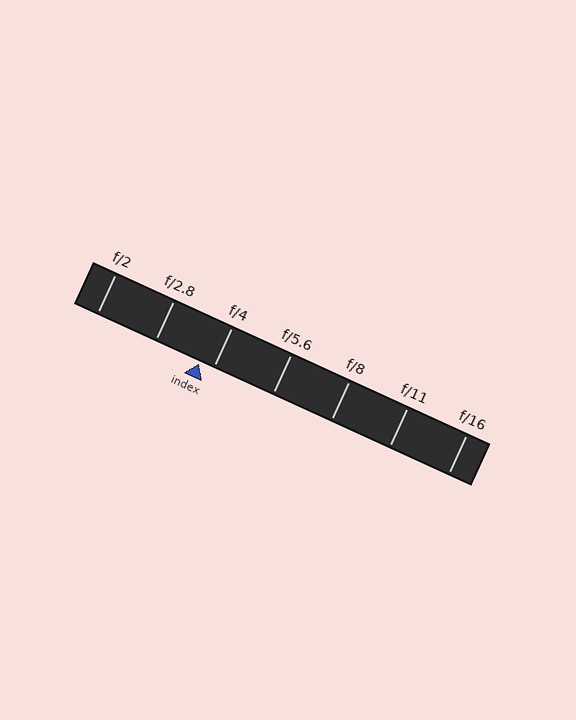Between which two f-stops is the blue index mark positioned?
The index mark is between f/2.8 and f/4.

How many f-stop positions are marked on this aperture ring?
There are 7 f-stop positions marked.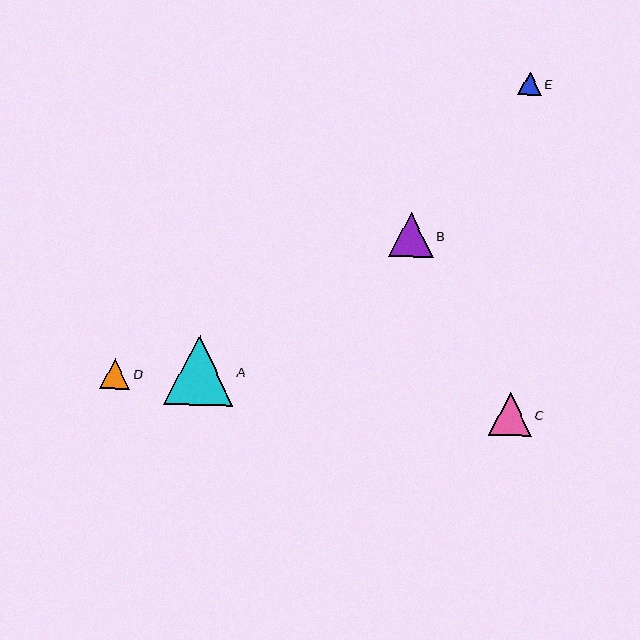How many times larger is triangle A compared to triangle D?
Triangle A is approximately 2.3 times the size of triangle D.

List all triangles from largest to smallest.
From largest to smallest: A, B, C, D, E.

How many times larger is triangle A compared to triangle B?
Triangle A is approximately 1.6 times the size of triangle B.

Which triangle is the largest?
Triangle A is the largest with a size of approximately 69 pixels.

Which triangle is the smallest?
Triangle E is the smallest with a size of approximately 23 pixels.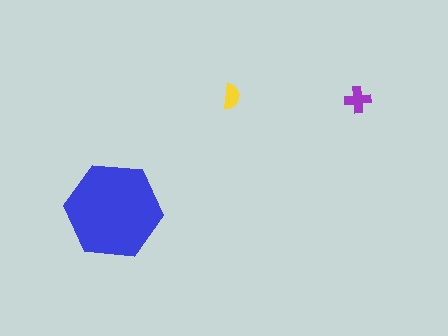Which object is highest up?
The yellow semicircle is topmost.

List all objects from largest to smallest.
The blue hexagon, the purple cross, the yellow semicircle.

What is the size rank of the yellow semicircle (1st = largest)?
3rd.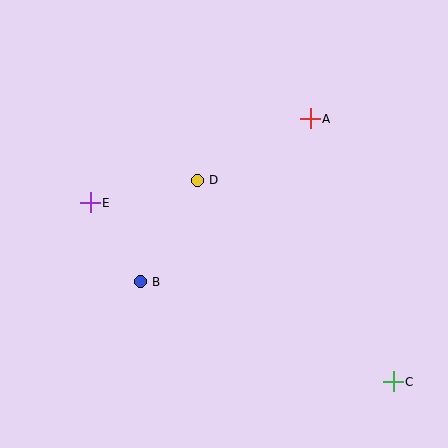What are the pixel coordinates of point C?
Point C is at (393, 382).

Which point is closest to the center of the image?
Point D at (197, 180) is closest to the center.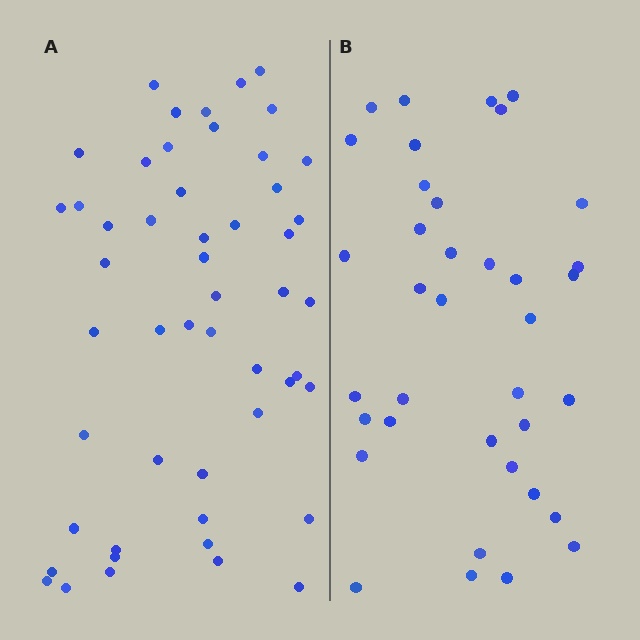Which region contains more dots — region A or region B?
Region A (the left region) has more dots.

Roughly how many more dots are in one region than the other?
Region A has approximately 15 more dots than region B.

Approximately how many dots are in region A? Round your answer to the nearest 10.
About 50 dots. (The exact count is 51, which rounds to 50.)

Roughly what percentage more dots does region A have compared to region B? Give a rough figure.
About 40% more.